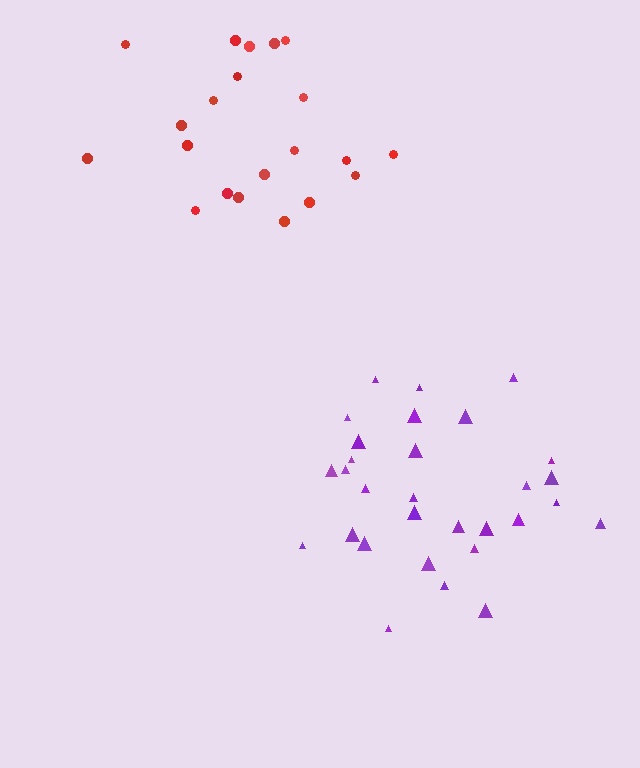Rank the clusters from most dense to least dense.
purple, red.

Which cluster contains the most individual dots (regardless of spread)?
Purple (30).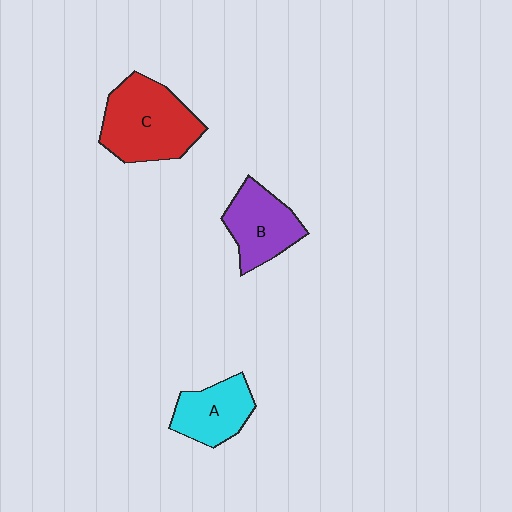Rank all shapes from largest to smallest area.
From largest to smallest: C (red), B (purple), A (cyan).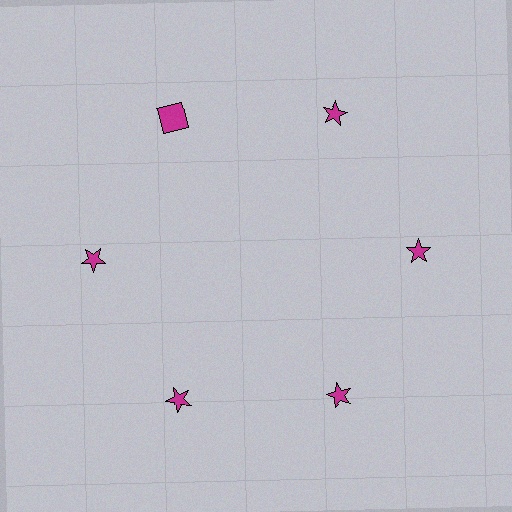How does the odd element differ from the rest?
It has a different shape: square instead of star.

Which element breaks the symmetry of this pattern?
The magenta square at roughly the 11 o'clock position breaks the symmetry. All other shapes are magenta stars.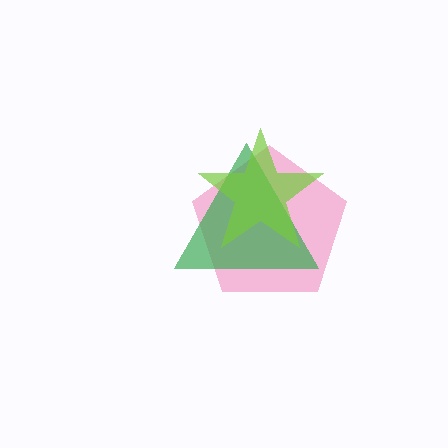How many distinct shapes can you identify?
There are 3 distinct shapes: a pink pentagon, a green triangle, a lime star.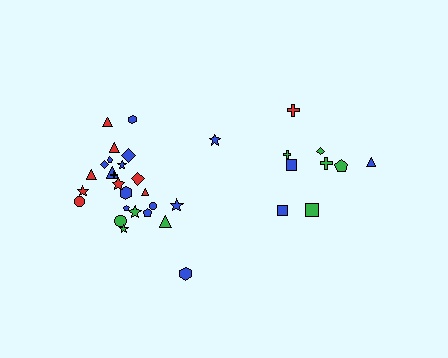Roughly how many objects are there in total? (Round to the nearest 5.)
Roughly 35 objects in total.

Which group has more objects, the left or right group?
The left group.